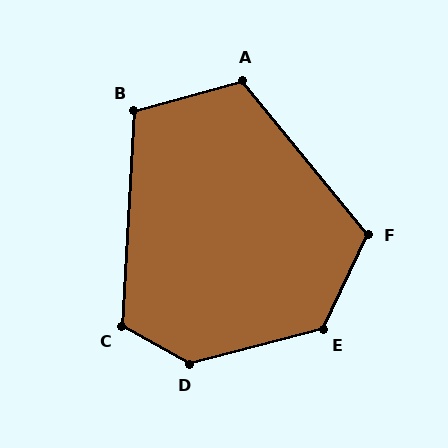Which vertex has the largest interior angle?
D, at approximately 136 degrees.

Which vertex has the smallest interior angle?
B, at approximately 109 degrees.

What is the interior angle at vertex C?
Approximately 116 degrees (obtuse).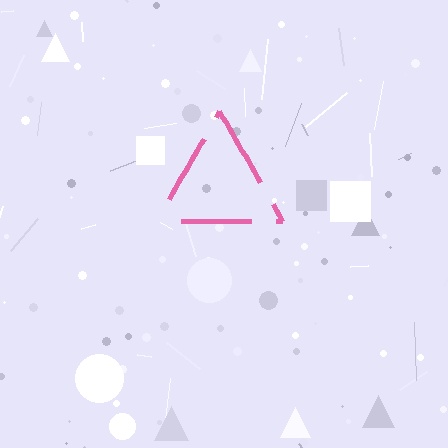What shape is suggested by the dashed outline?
The dashed outline suggests a triangle.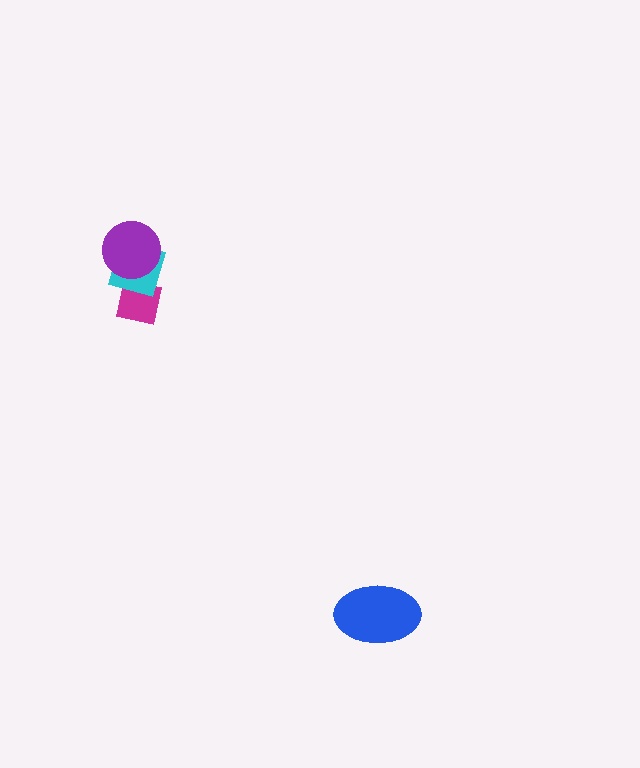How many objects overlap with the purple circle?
1 object overlaps with the purple circle.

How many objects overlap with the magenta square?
1 object overlaps with the magenta square.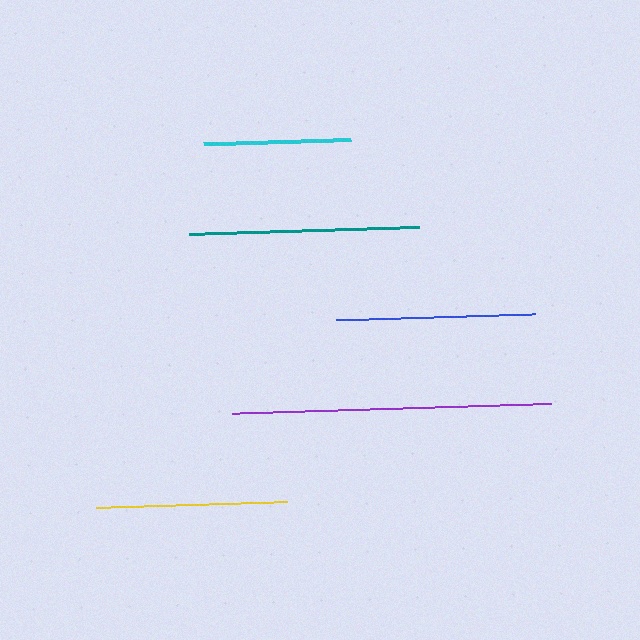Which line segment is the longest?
The purple line is the longest at approximately 319 pixels.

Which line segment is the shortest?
The cyan line is the shortest at approximately 147 pixels.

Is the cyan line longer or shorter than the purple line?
The purple line is longer than the cyan line.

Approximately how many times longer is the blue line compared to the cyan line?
The blue line is approximately 1.4 times the length of the cyan line.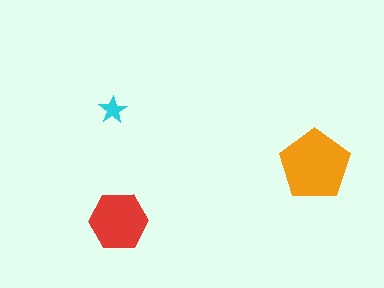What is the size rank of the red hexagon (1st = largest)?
2nd.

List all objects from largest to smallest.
The orange pentagon, the red hexagon, the cyan star.